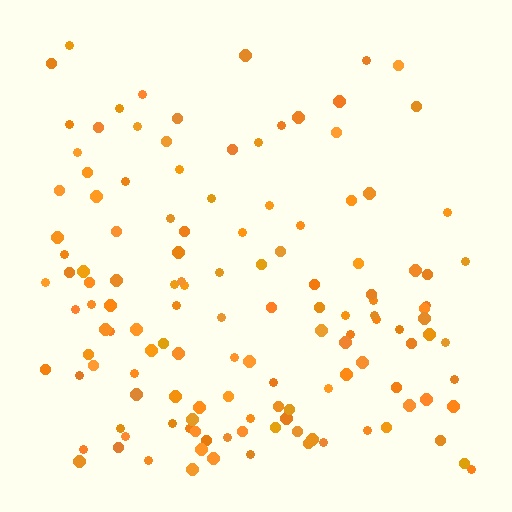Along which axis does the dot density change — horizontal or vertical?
Vertical.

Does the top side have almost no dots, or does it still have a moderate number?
Still a moderate number, just noticeably fewer than the bottom.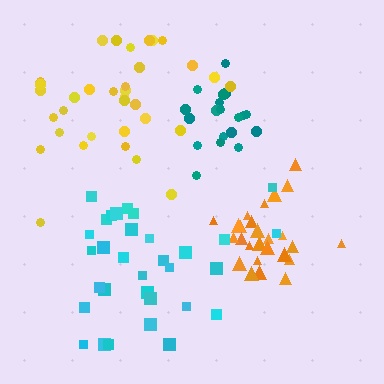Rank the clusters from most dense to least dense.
orange, teal, yellow, cyan.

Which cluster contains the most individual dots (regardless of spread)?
Yellow (35).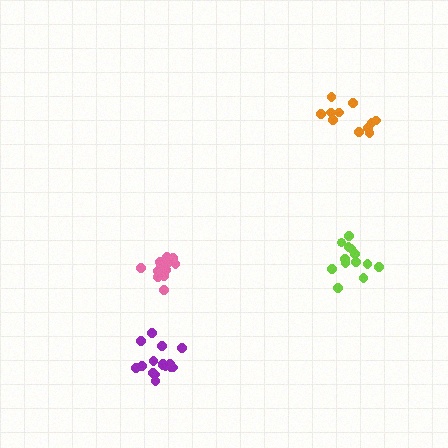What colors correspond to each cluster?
The clusters are colored: pink, orange, lime, purple.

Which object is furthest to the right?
The lime cluster is rightmost.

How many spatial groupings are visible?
There are 4 spatial groupings.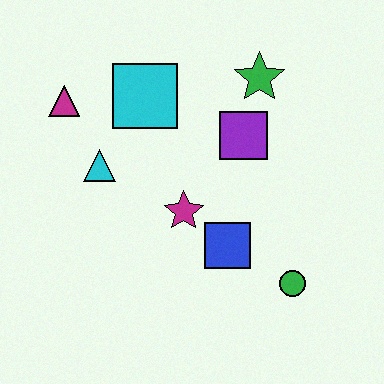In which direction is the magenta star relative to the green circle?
The magenta star is to the left of the green circle.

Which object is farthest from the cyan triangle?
The green circle is farthest from the cyan triangle.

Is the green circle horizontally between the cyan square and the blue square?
No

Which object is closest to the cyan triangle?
The magenta triangle is closest to the cyan triangle.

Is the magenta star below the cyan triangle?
Yes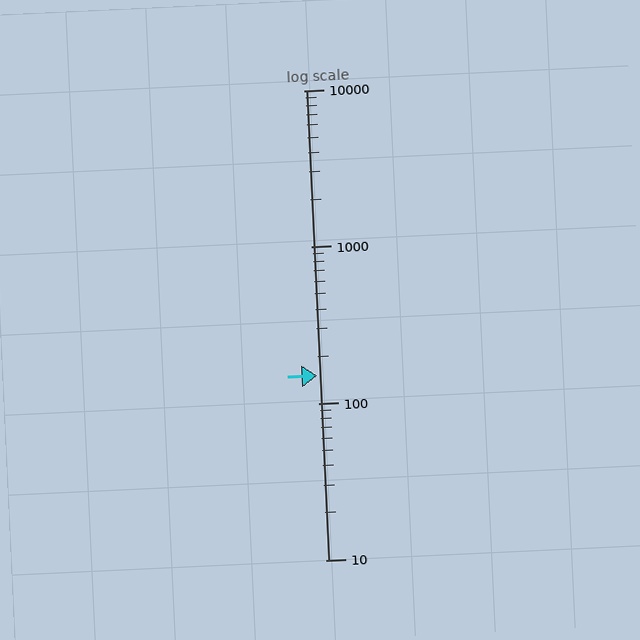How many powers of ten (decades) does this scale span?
The scale spans 3 decades, from 10 to 10000.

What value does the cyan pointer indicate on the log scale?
The pointer indicates approximately 150.